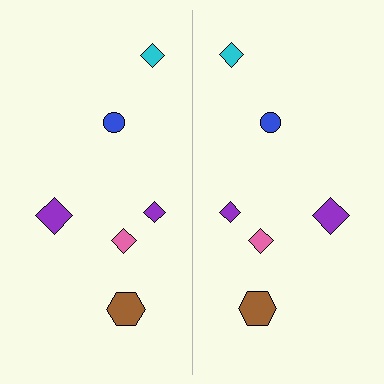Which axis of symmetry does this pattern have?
The pattern has a vertical axis of symmetry running through the center of the image.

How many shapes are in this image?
There are 12 shapes in this image.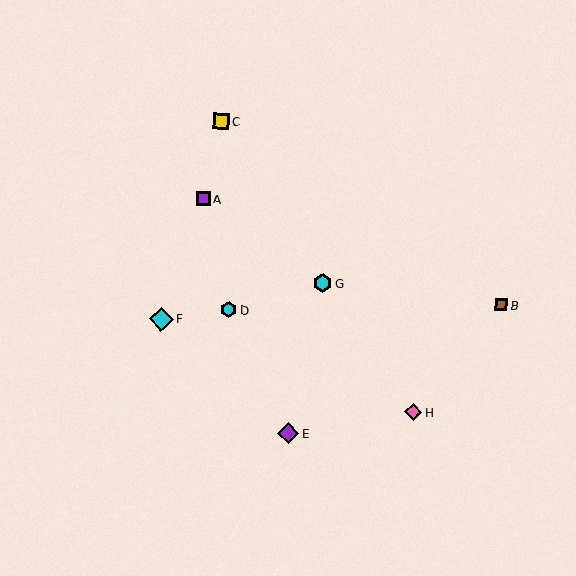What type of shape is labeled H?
Shape H is a pink diamond.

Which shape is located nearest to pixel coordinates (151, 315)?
The cyan diamond (labeled F) at (161, 319) is nearest to that location.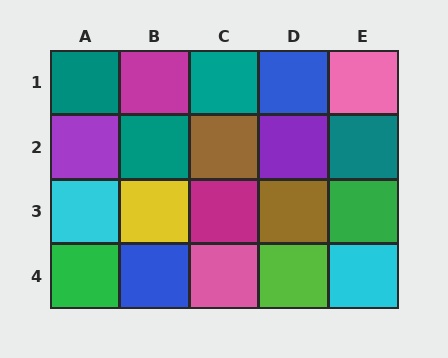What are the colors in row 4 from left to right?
Green, blue, pink, lime, cyan.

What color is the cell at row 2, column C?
Brown.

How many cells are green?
2 cells are green.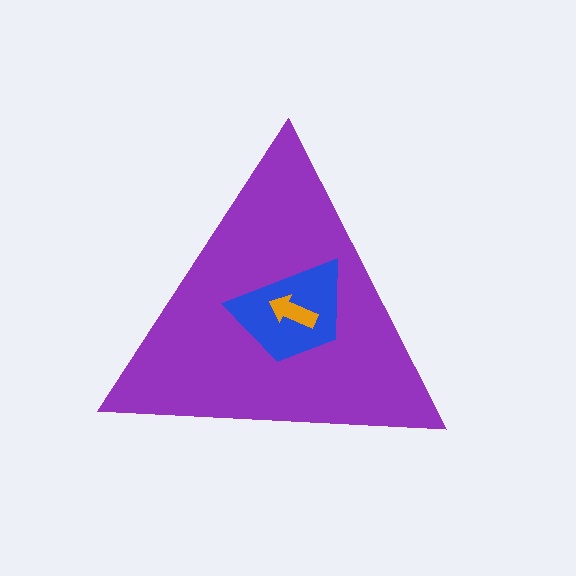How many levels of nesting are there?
3.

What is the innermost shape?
The orange arrow.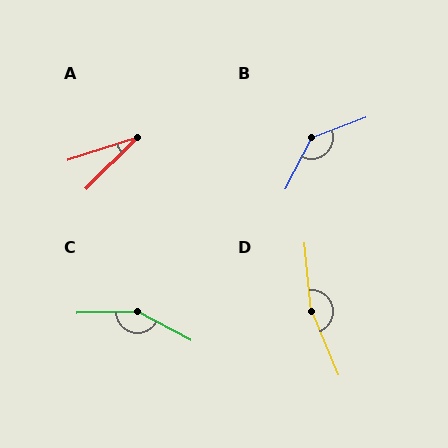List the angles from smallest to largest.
A (27°), B (137°), C (150°), D (163°).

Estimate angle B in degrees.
Approximately 137 degrees.